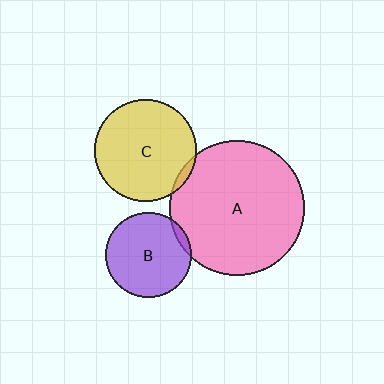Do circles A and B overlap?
Yes.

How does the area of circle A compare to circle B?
Approximately 2.5 times.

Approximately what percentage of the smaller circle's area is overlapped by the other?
Approximately 5%.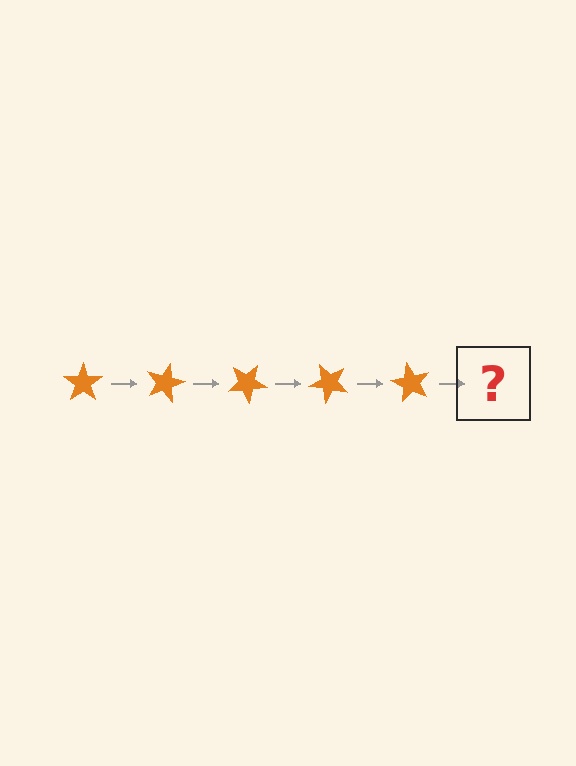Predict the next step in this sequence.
The next step is an orange star rotated 75 degrees.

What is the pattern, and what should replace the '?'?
The pattern is that the star rotates 15 degrees each step. The '?' should be an orange star rotated 75 degrees.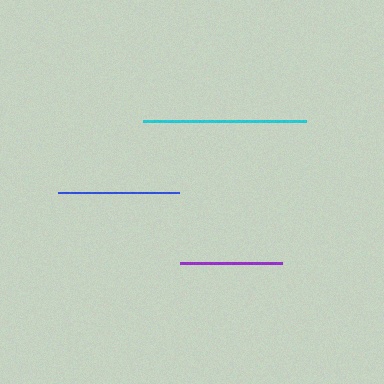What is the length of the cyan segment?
The cyan segment is approximately 163 pixels long.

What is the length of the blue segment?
The blue segment is approximately 121 pixels long.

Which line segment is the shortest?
The purple line is the shortest at approximately 102 pixels.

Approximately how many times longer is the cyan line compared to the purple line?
The cyan line is approximately 1.6 times the length of the purple line.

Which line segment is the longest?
The cyan line is the longest at approximately 163 pixels.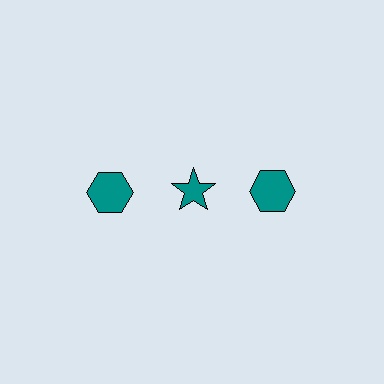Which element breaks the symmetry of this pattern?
The teal star in the top row, second from left column breaks the symmetry. All other shapes are teal hexagons.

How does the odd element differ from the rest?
It has a different shape: star instead of hexagon.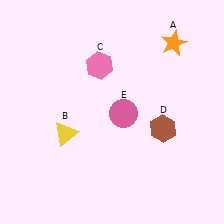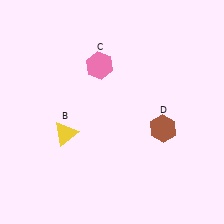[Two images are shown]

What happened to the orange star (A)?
The orange star (A) was removed in Image 2. It was in the top-right area of Image 1.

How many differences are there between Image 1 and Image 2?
There are 2 differences between the two images.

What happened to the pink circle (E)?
The pink circle (E) was removed in Image 2. It was in the bottom-right area of Image 1.